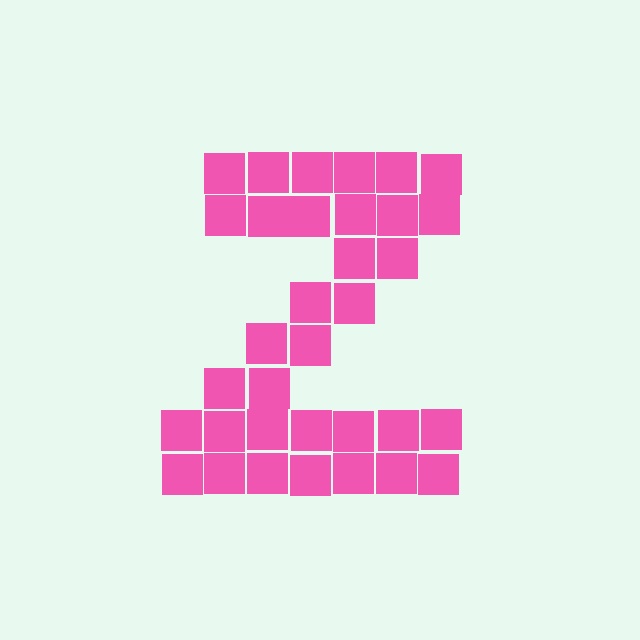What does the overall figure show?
The overall figure shows the letter Z.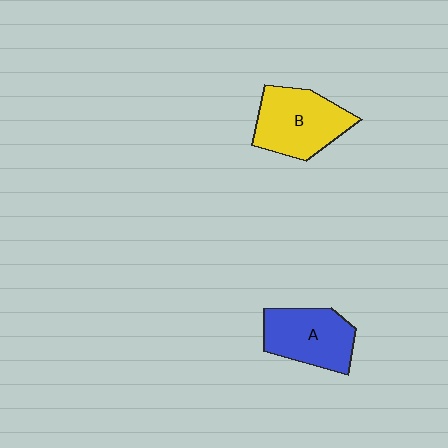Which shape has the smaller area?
Shape A (blue).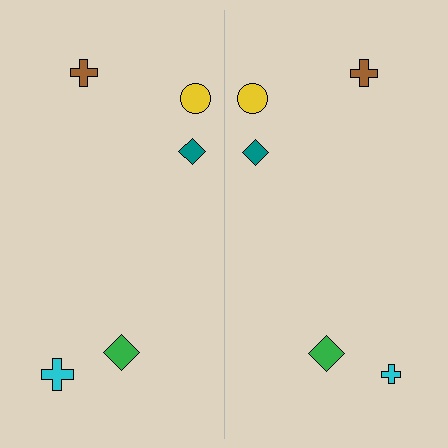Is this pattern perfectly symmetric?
No, the pattern is not perfectly symmetric. The cyan cross on the right side has a different size than its mirror counterpart.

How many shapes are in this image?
There are 10 shapes in this image.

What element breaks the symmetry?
The cyan cross on the right side has a different size than its mirror counterpart.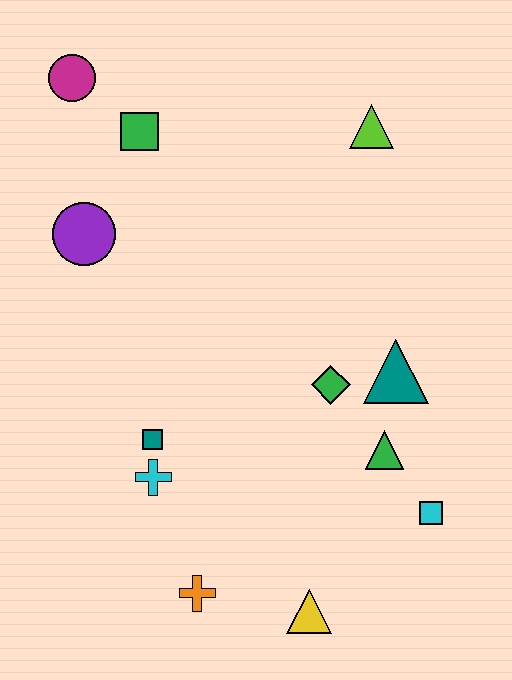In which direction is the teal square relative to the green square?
The teal square is below the green square.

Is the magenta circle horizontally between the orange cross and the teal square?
No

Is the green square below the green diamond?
No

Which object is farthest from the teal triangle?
The magenta circle is farthest from the teal triangle.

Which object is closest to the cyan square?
The green triangle is closest to the cyan square.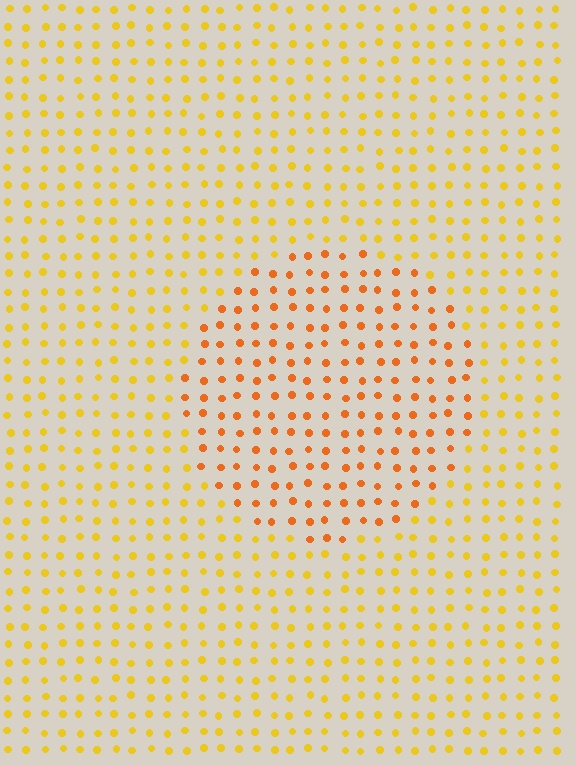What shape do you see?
I see a circle.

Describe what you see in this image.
The image is filled with small yellow elements in a uniform arrangement. A circle-shaped region is visible where the elements are tinted to a slightly different hue, forming a subtle color boundary.